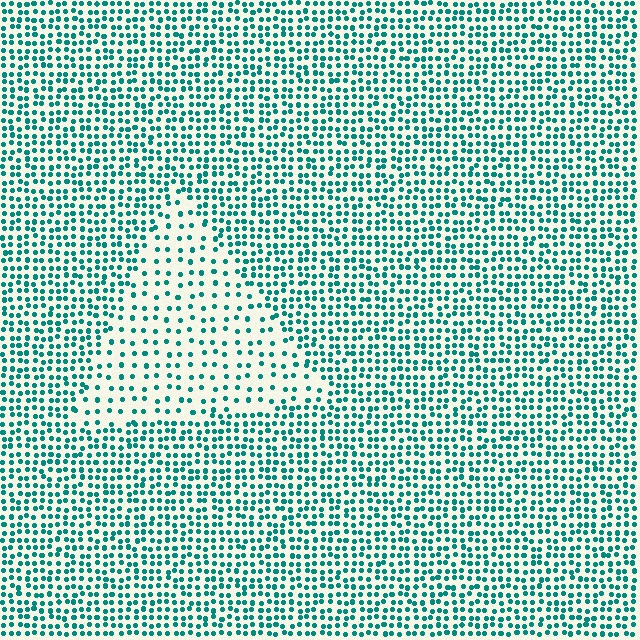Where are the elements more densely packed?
The elements are more densely packed outside the triangle boundary.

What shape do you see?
I see a triangle.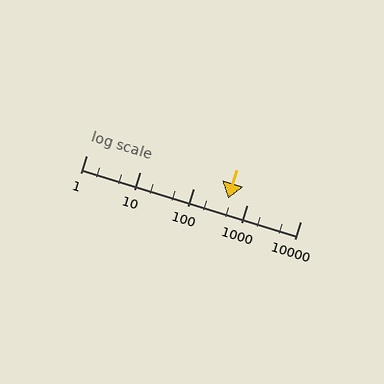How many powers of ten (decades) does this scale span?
The scale spans 4 decades, from 1 to 10000.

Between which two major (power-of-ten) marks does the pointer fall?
The pointer is between 100 and 1000.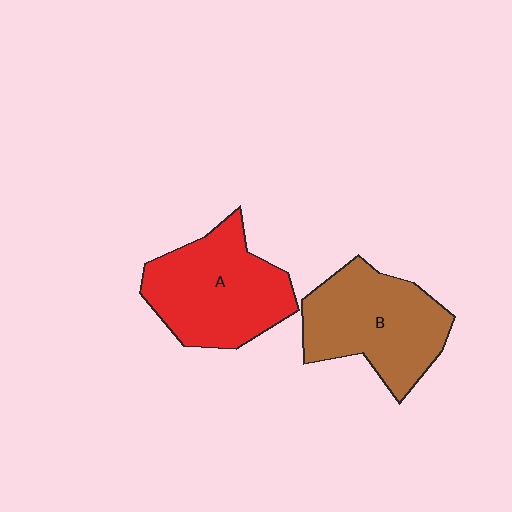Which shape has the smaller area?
Shape B (brown).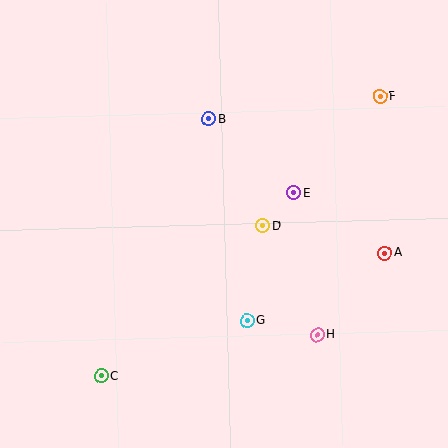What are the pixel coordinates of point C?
Point C is at (101, 376).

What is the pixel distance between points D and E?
The distance between D and E is 45 pixels.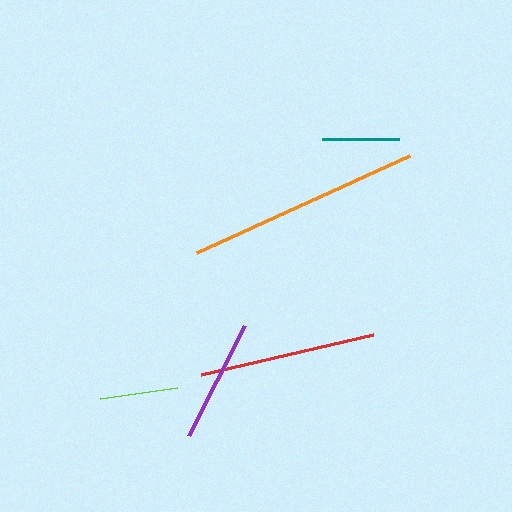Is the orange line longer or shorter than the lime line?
The orange line is longer than the lime line.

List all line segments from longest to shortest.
From longest to shortest: orange, red, purple, lime, teal.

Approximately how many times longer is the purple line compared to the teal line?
The purple line is approximately 1.6 times the length of the teal line.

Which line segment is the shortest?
The teal line is the shortest at approximately 77 pixels.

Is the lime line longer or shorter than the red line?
The red line is longer than the lime line.